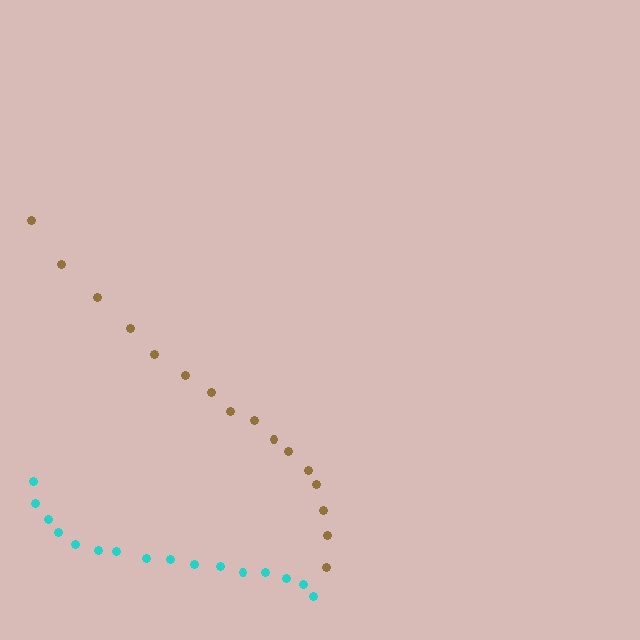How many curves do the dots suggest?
There are 2 distinct paths.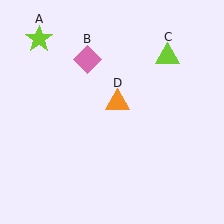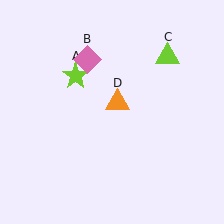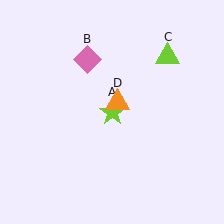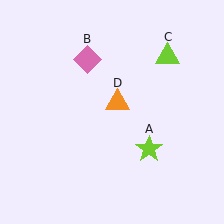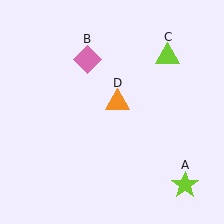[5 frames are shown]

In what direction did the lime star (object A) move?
The lime star (object A) moved down and to the right.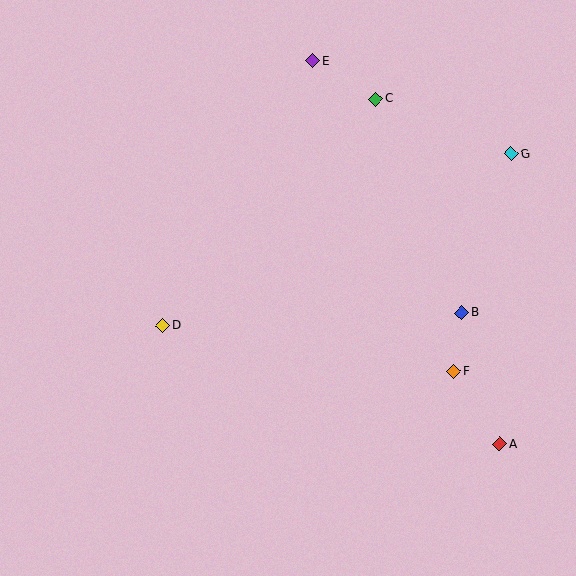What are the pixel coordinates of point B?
Point B is at (461, 312).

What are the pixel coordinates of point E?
Point E is at (313, 61).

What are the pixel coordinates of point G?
Point G is at (511, 154).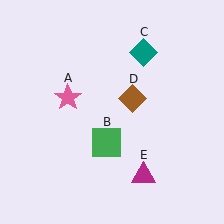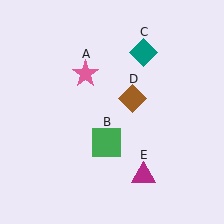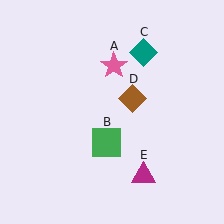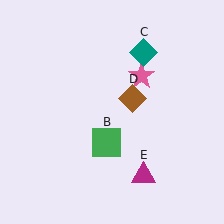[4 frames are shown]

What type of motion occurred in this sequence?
The pink star (object A) rotated clockwise around the center of the scene.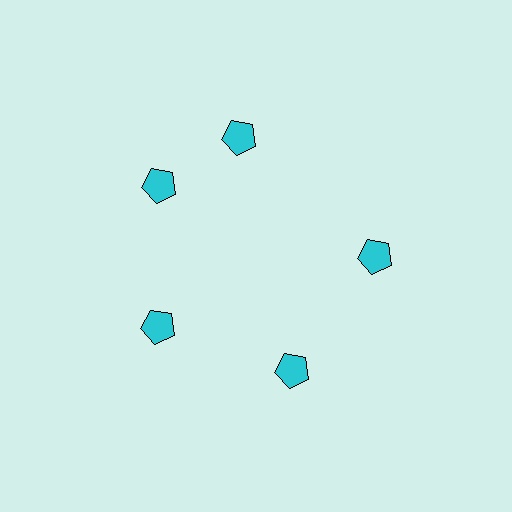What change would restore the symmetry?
The symmetry would be restored by rotating it back into even spacing with its neighbors so that all 5 pentagons sit at equal angles and equal distance from the center.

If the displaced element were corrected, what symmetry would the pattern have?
It would have 5-fold rotational symmetry — the pattern would map onto itself every 72 degrees.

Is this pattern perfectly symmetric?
No. The 5 cyan pentagons are arranged in a ring, but one element near the 1 o'clock position is rotated out of alignment along the ring, breaking the 5-fold rotational symmetry.